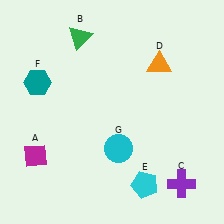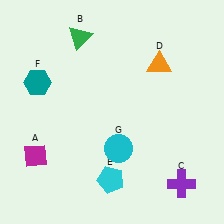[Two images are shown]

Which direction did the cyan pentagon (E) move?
The cyan pentagon (E) moved left.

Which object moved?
The cyan pentagon (E) moved left.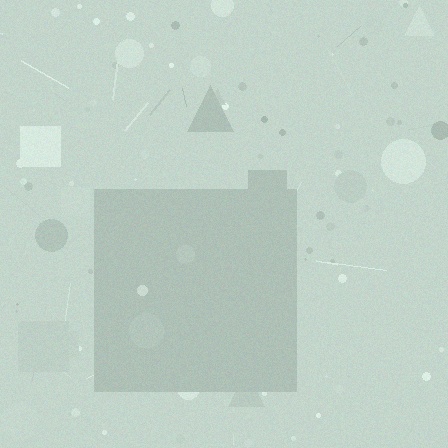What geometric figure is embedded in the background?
A square is embedded in the background.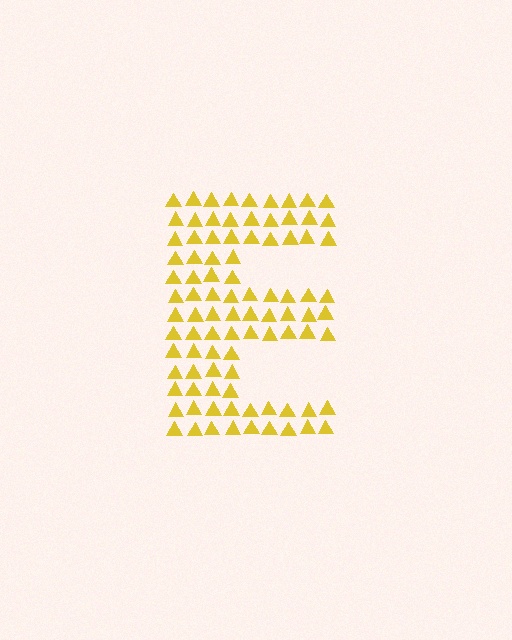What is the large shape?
The large shape is the letter E.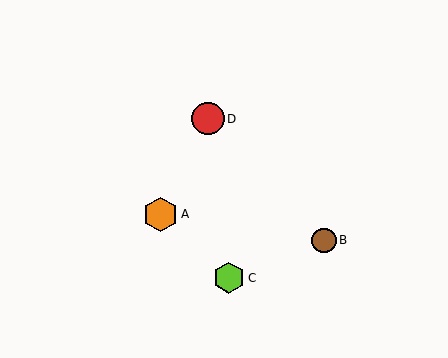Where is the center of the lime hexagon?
The center of the lime hexagon is at (229, 278).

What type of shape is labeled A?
Shape A is an orange hexagon.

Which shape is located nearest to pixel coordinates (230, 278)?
The lime hexagon (labeled C) at (229, 278) is nearest to that location.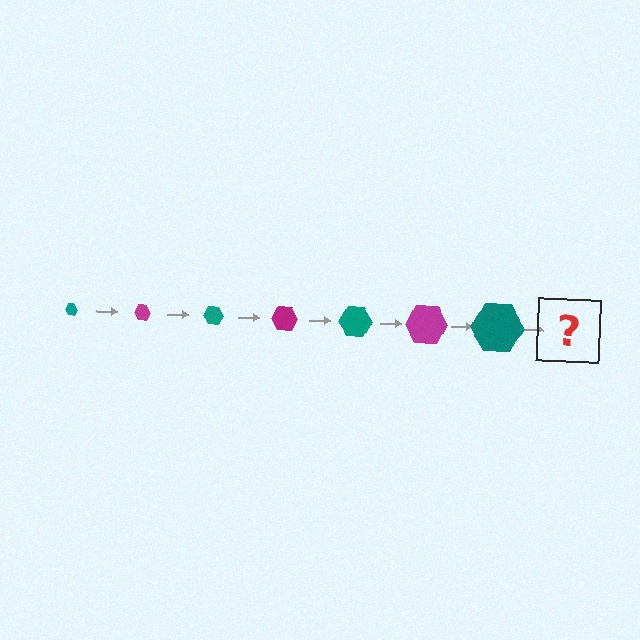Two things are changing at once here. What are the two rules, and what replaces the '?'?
The two rules are that the hexagon grows larger each step and the color cycles through teal and magenta. The '?' should be a magenta hexagon, larger than the previous one.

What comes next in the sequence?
The next element should be a magenta hexagon, larger than the previous one.